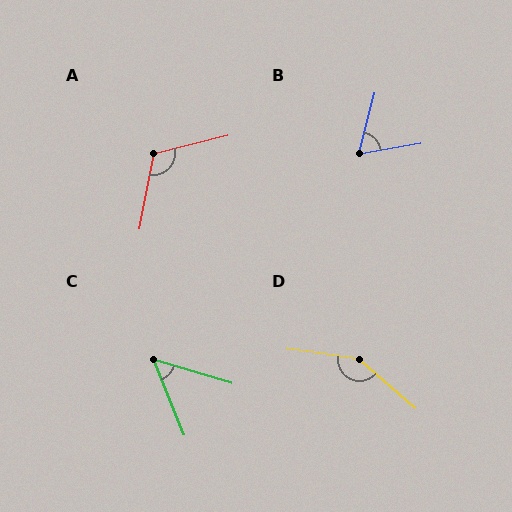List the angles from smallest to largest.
C (51°), B (65°), A (115°), D (148°).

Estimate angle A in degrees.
Approximately 115 degrees.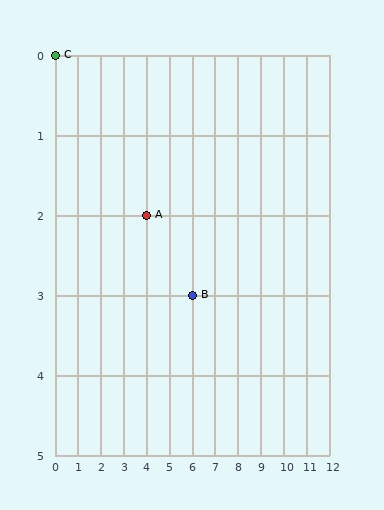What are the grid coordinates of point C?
Point C is at grid coordinates (0, 0).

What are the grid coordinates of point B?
Point B is at grid coordinates (6, 3).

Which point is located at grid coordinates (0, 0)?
Point C is at (0, 0).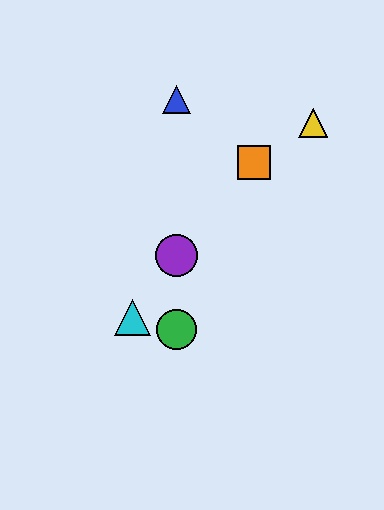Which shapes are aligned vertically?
The red circle, the blue triangle, the green circle, the purple circle are aligned vertically.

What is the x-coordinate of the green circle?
The green circle is at x≈177.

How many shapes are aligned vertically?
4 shapes (the red circle, the blue triangle, the green circle, the purple circle) are aligned vertically.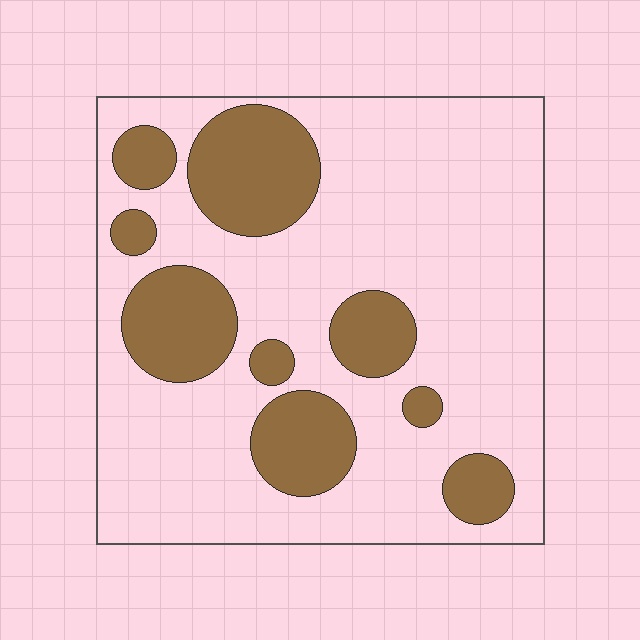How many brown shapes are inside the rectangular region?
9.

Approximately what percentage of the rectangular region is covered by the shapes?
Approximately 25%.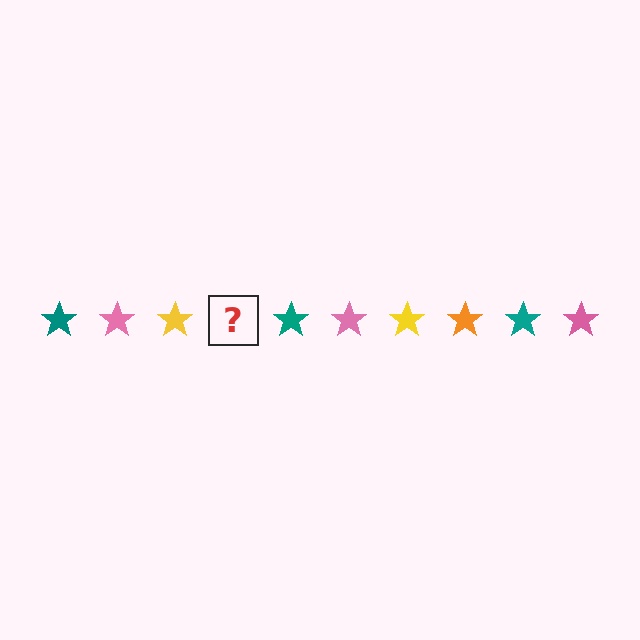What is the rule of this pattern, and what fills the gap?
The rule is that the pattern cycles through teal, pink, yellow, orange stars. The gap should be filled with an orange star.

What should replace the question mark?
The question mark should be replaced with an orange star.